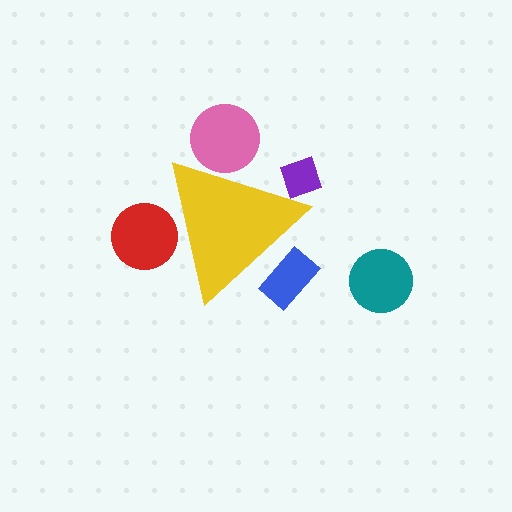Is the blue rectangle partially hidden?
Yes, the blue rectangle is partially hidden behind the yellow triangle.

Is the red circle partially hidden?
Yes, the red circle is partially hidden behind the yellow triangle.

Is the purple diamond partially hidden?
Yes, the purple diamond is partially hidden behind the yellow triangle.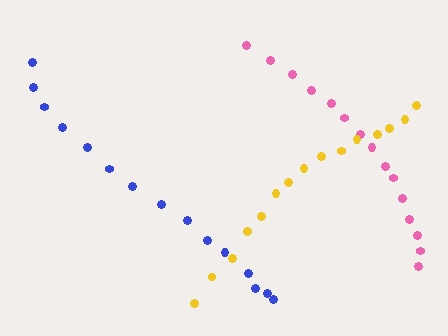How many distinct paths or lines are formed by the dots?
There are 3 distinct paths.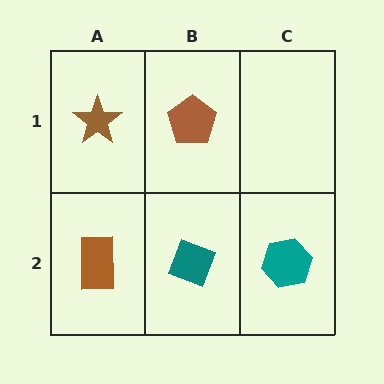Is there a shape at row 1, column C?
No, that cell is empty.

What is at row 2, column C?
A teal hexagon.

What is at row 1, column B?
A brown pentagon.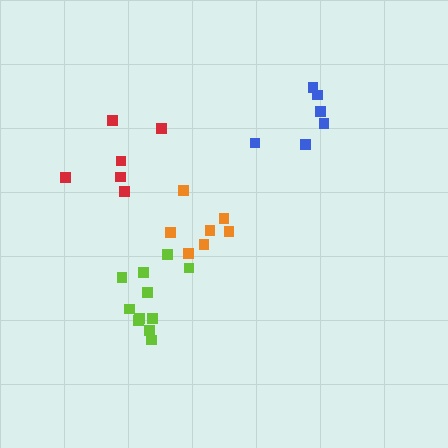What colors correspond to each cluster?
The clusters are colored: red, blue, lime, orange.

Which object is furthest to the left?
The red cluster is leftmost.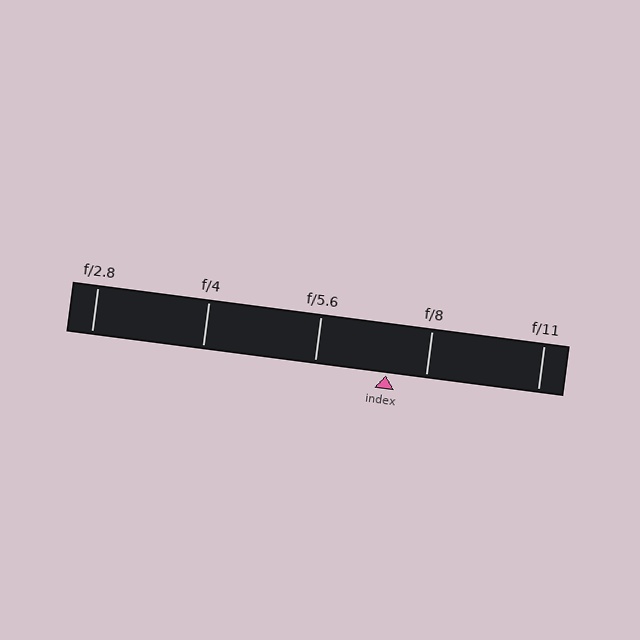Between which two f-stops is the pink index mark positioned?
The index mark is between f/5.6 and f/8.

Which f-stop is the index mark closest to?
The index mark is closest to f/8.